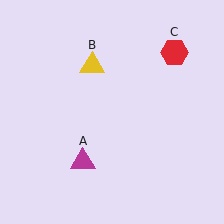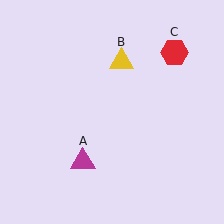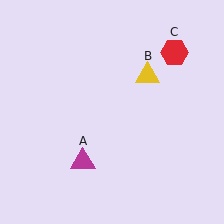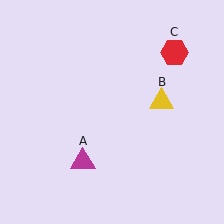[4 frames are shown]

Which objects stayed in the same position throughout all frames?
Magenta triangle (object A) and red hexagon (object C) remained stationary.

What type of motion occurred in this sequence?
The yellow triangle (object B) rotated clockwise around the center of the scene.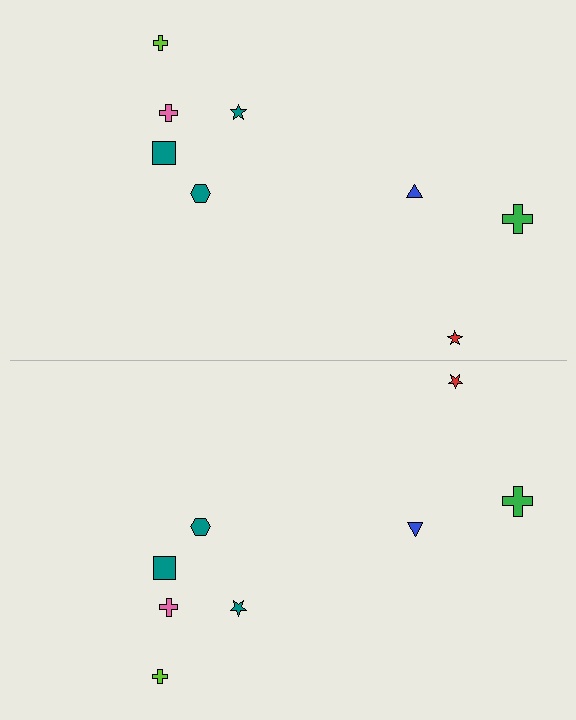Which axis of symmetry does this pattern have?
The pattern has a horizontal axis of symmetry running through the center of the image.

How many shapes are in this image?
There are 16 shapes in this image.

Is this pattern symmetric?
Yes, this pattern has bilateral (reflection) symmetry.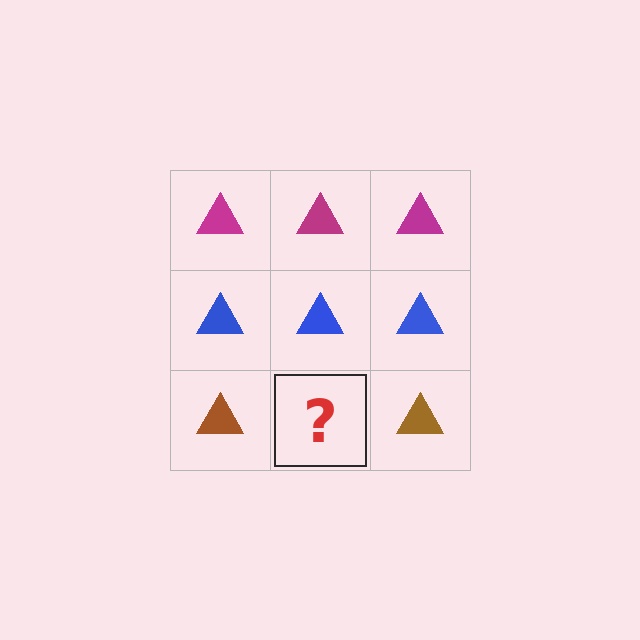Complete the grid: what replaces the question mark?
The question mark should be replaced with a brown triangle.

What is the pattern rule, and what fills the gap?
The rule is that each row has a consistent color. The gap should be filled with a brown triangle.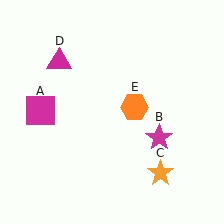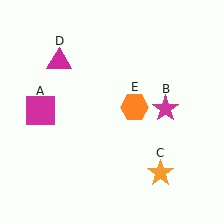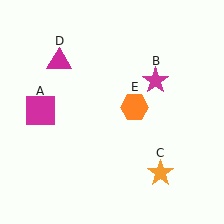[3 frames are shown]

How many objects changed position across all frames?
1 object changed position: magenta star (object B).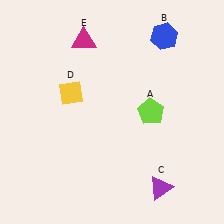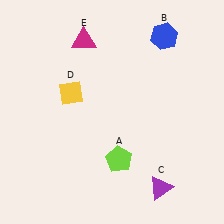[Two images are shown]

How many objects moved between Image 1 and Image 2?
1 object moved between the two images.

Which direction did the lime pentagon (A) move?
The lime pentagon (A) moved down.